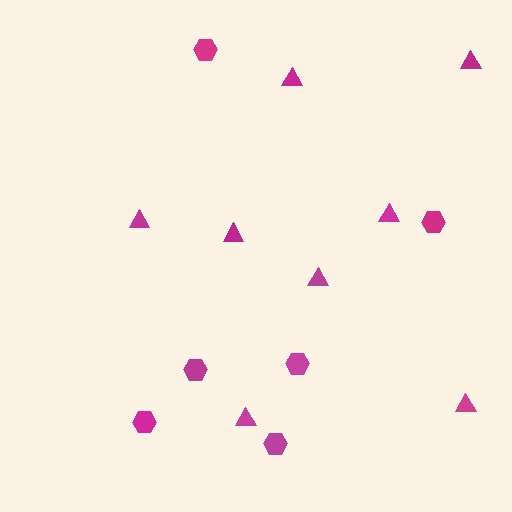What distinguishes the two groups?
There are 2 groups: one group of hexagons (6) and one group of triangles (8).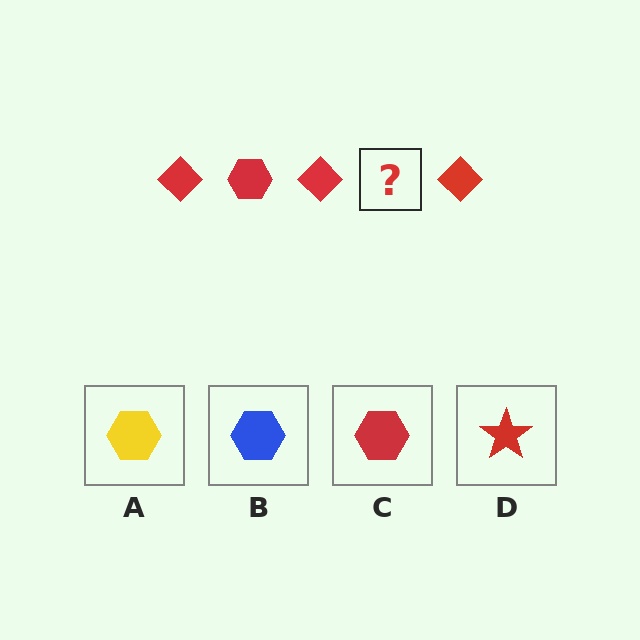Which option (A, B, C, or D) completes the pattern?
C.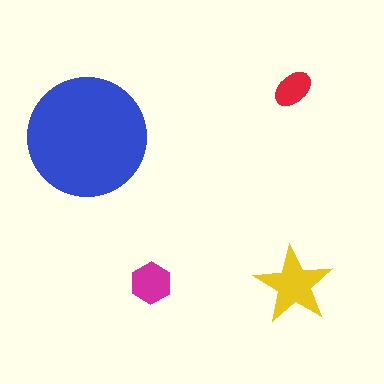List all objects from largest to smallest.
The blue circle, the yellow star, the magenta hexagon, the red ellipse.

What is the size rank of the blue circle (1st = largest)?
1st.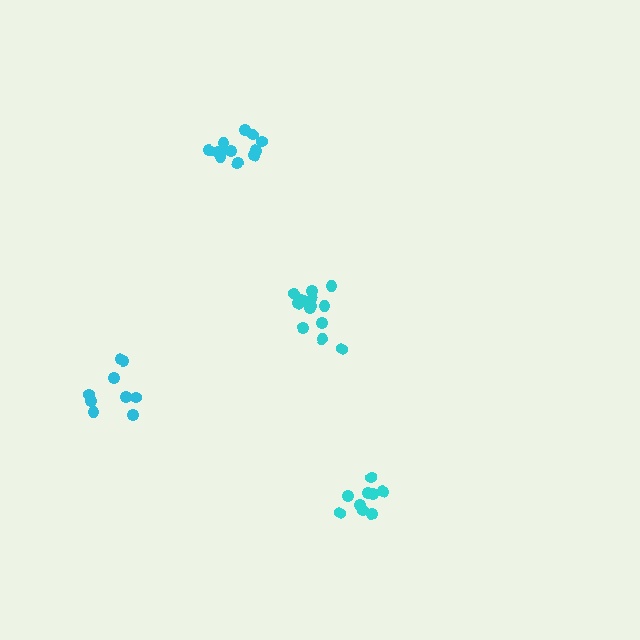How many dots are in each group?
Group 1: 15 dots, Group 2: 9 dots, Group 3: 12 dots, Group 4: 9 dots (45 total).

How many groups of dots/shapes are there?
There are 4 groups.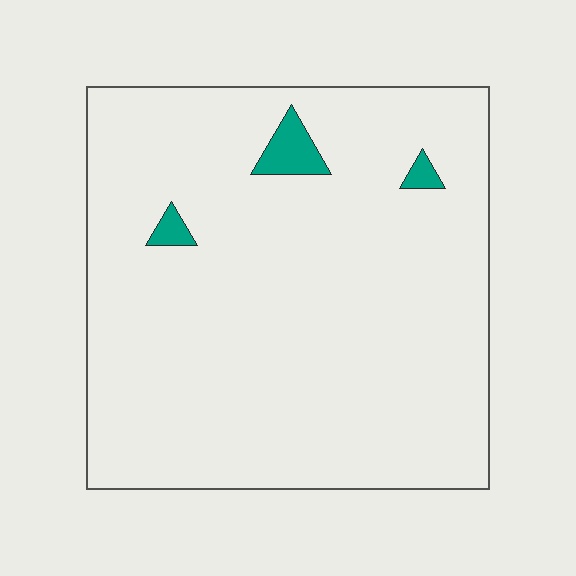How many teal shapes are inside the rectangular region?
3.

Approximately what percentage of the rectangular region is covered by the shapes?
Approximately 5%.